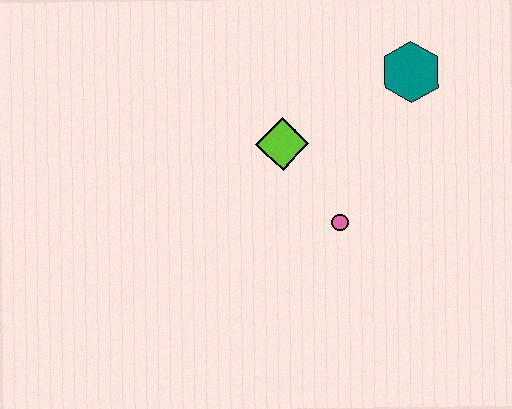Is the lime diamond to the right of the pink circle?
No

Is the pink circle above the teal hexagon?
No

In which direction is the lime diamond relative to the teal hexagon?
The lime diamond is to the left of the teal hexagon.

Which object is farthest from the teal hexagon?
The pink circle is farthest from the teal hexagon.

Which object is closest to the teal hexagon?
The lime diamond is closest to the teal hexagon.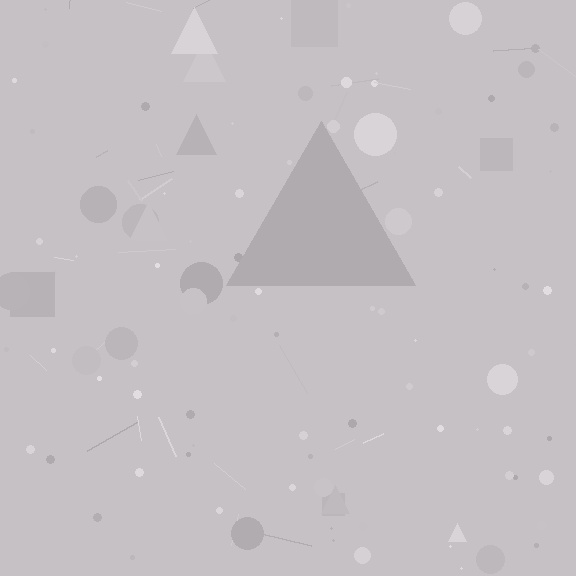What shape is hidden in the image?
A triangle is hidden in the image.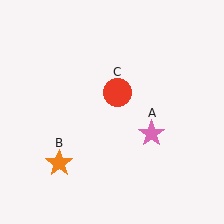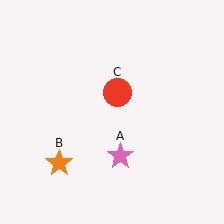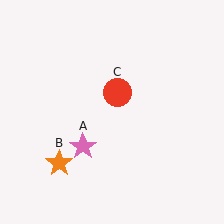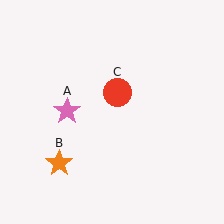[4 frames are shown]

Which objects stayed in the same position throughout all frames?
Orange star (object B) and red circle (object C) remained stationary.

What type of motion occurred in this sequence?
The pink star (object A) rotated clockwise around the center of the scene.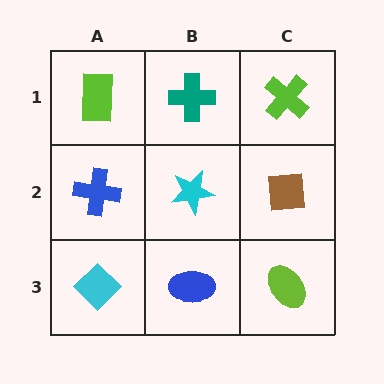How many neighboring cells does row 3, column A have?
2.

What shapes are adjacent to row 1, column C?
A brown square (row 2, column C), a teal cross (row 1, column B).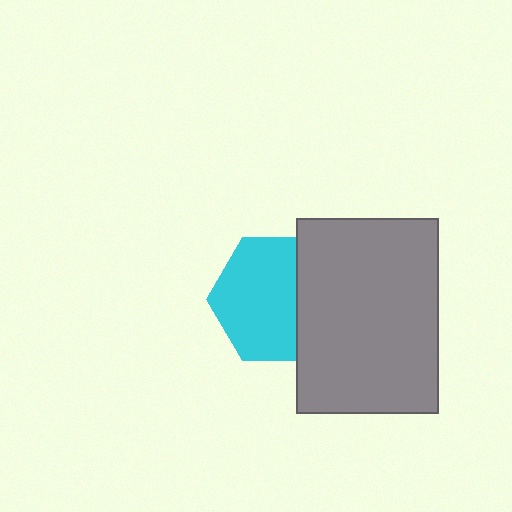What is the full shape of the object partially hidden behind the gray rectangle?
The partially hidden object is a cyan hexagon.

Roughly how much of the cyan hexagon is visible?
Most of it is visible (roughly 67%).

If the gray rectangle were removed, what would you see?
You would see the complete cyan hexagon.